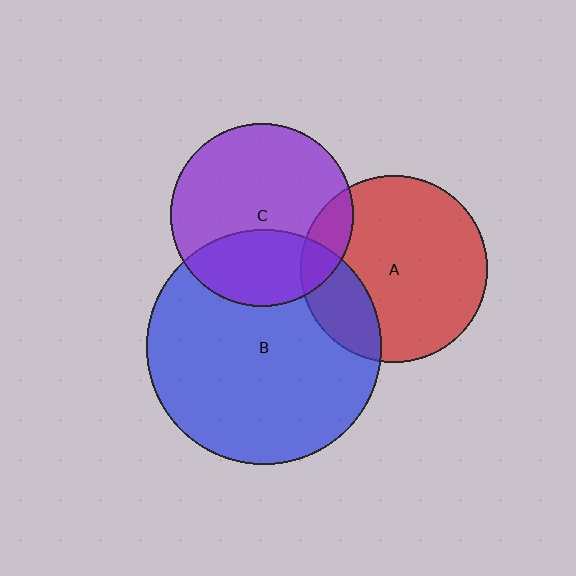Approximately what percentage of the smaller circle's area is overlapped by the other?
Approximately 20%.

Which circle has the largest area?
Circle B (blue).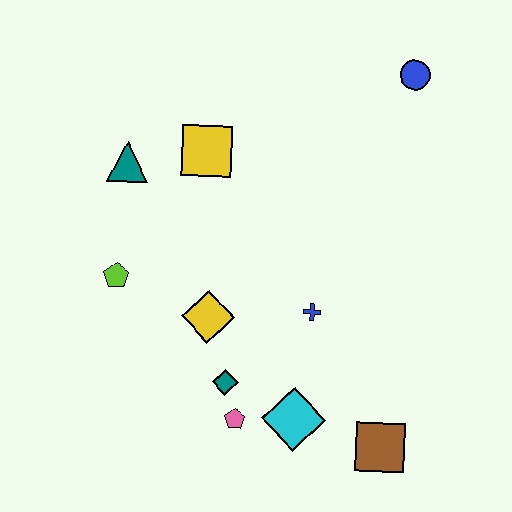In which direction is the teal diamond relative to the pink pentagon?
The teal diamond is above the pink pentagon.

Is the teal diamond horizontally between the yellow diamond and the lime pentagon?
No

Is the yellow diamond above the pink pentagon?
Yes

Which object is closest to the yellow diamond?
The teal diamond is closest to the yellow diamond.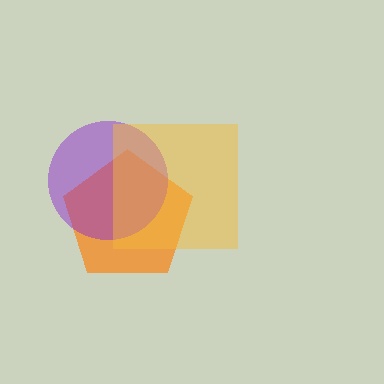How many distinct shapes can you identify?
There are 3 distinct shapes: an orange pentagon, a purple circle, a yellow square.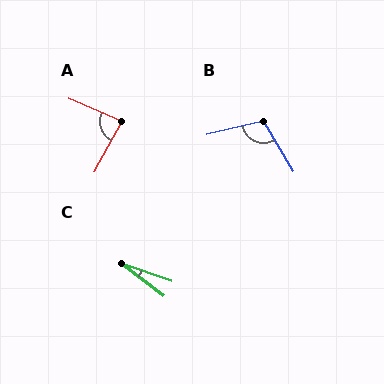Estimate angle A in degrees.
Approximately 85 degrees.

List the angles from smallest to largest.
C (18°), A (85°), B (107°).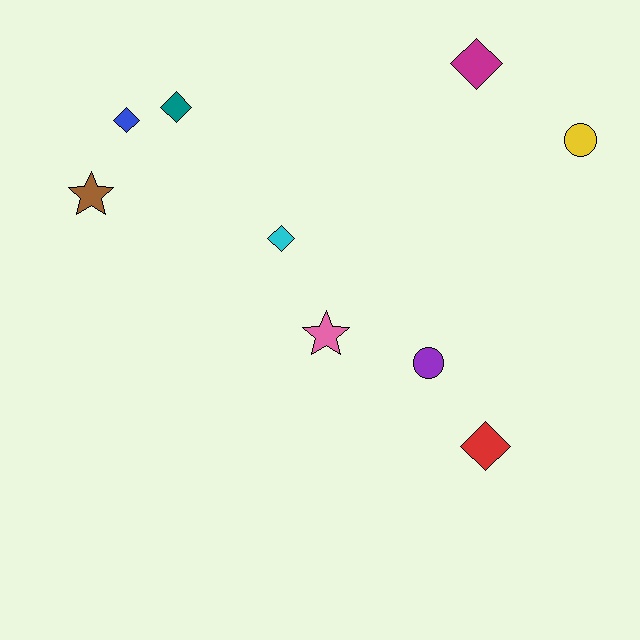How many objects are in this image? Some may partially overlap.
There are 9 objects.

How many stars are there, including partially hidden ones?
There are 2 stars.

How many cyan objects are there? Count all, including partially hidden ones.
There is 1 cyan object.